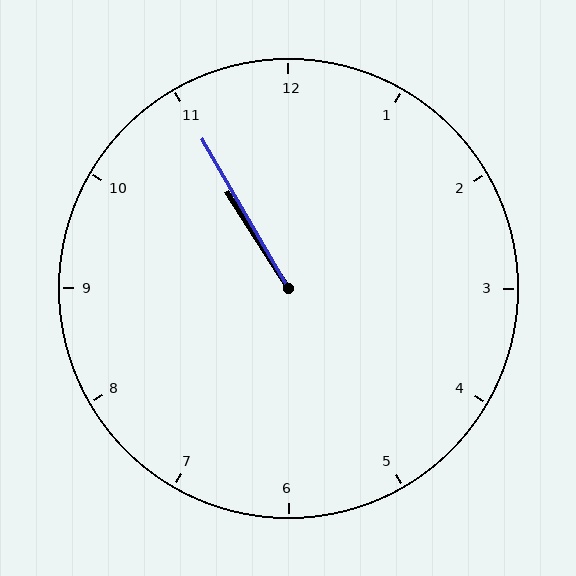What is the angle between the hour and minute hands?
Approximately 2 degrees.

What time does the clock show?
10:55.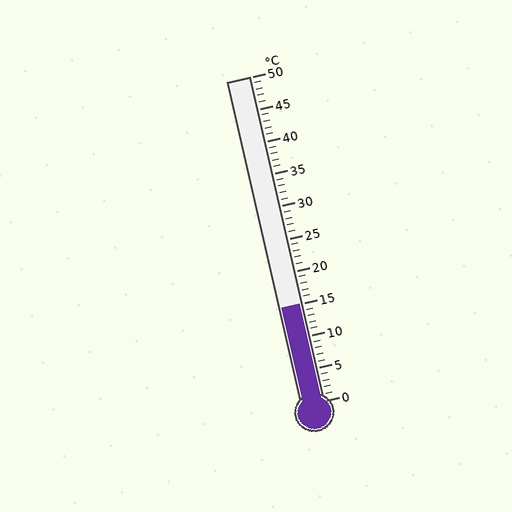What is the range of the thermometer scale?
The thermometer scale ranges from 0°C to 50°C.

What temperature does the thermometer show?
The thermometer shows approximately 15°C.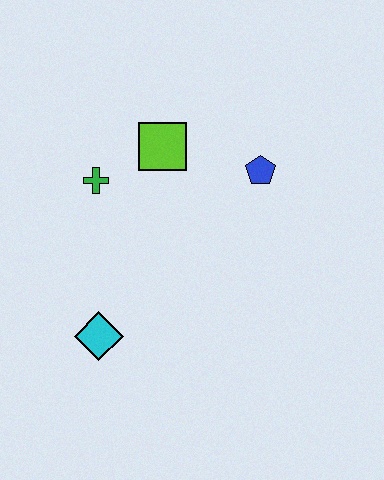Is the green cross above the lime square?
No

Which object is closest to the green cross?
The lime square is closest to the green cross.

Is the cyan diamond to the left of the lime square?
Yes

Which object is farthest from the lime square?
The cyan diamond is farthest from the lime square.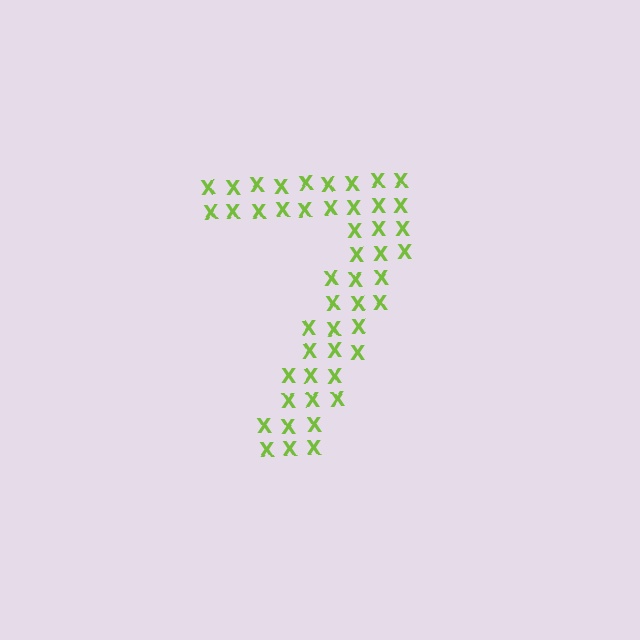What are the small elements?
The small elements are letter X's.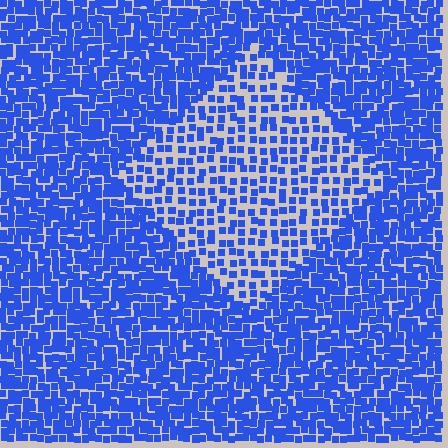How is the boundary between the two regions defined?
The boundary is defined by a change in element density (approximately 2.0x ratio). All elements are the same color, size, and shape.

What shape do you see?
I see a diamond.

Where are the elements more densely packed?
The elements are more densely packed outside the diamond boundary.